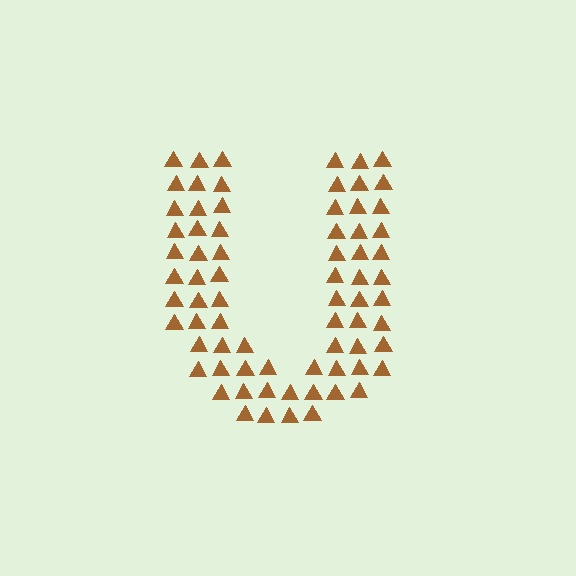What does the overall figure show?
The overall figure shows the letter U.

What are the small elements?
The small elements are triangles.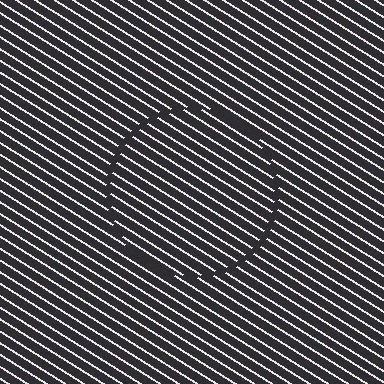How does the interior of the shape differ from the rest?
The interior of the shape contains the same grating, shifted by half a period — the contour is defined by the phase discontinuity where line-ends from the inner and outer gratings abut.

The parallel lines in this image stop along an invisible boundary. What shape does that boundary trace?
An illusory circle. The interior of the shape contains the same grating, shifted by half a period — the contour is defined by the phase discontinuity where line-ends from the inner and outer gratings abut.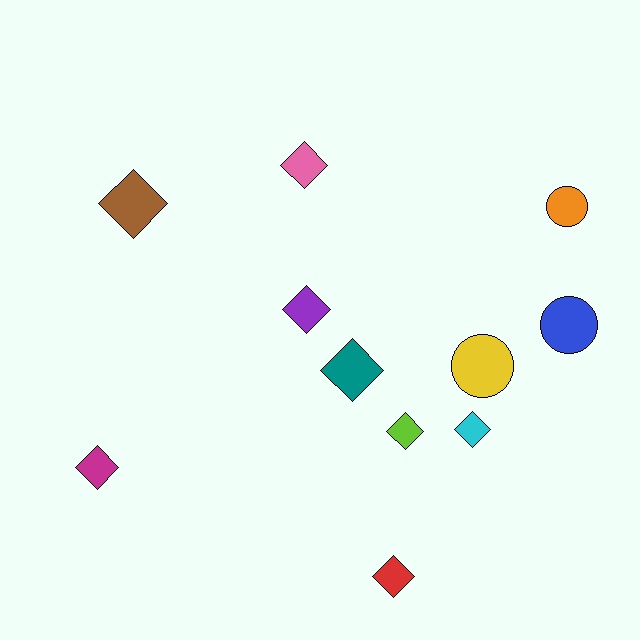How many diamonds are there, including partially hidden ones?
There are 8 diamonds.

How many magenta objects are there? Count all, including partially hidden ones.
There is 1 magenta object.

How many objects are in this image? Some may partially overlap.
There are 11 objects.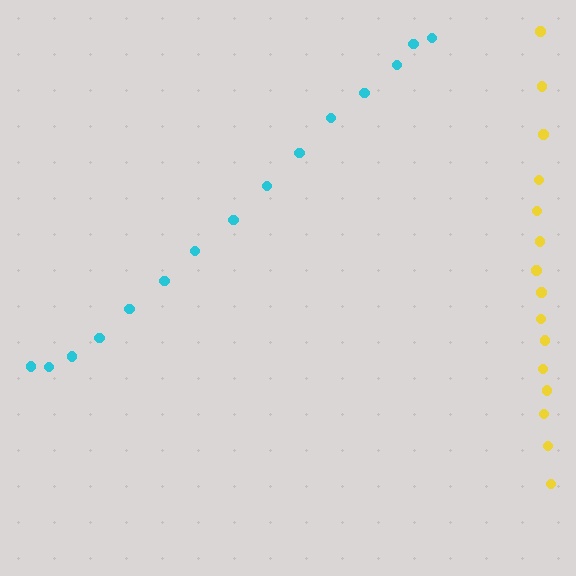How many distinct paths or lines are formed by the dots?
There are 2 distinct paths.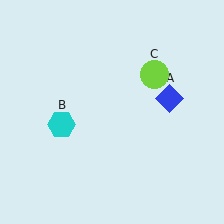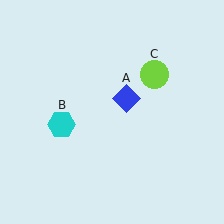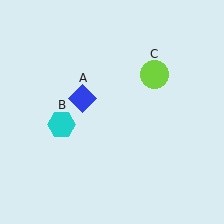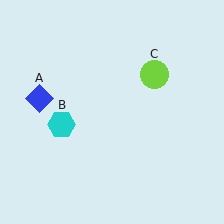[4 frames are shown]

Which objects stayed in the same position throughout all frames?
Cyan hexagon (object B) and lime circle (object C) remained stationary.